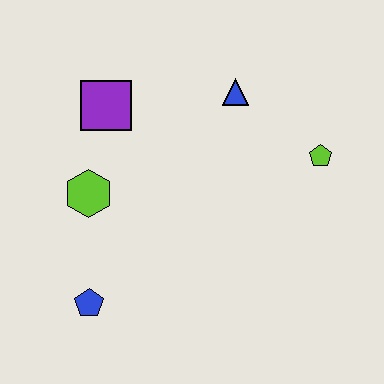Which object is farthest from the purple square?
The lime pentagon is farthest from the purple square.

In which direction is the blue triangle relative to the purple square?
The blue triangle is to the right of the purple square.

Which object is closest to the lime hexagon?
The purple square is closest to the lime hexagon.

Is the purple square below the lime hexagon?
No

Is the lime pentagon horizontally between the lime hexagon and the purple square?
No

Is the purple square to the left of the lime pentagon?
Yes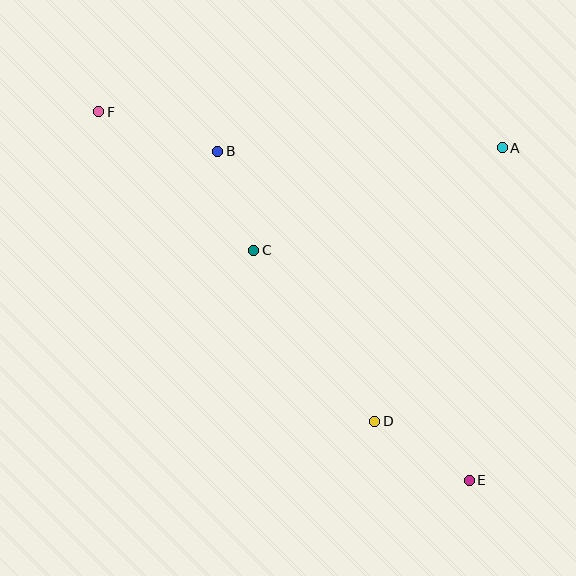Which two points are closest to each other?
Points B and C are closest to each other.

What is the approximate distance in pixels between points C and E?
The distance between C and E is approximately 315 pixels.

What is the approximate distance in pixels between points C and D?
The distance between C and D is approximately 209 pixels.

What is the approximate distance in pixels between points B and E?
The distance between B and E is approximately 414 pixels.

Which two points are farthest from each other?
Points E and F are farthest from each other.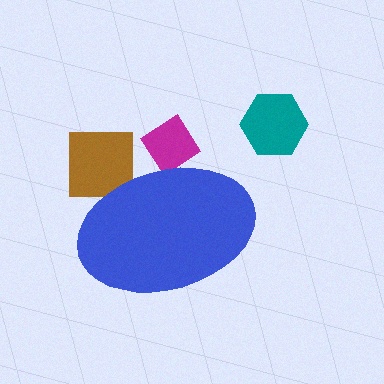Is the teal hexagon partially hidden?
No, the teal hexagon is fully visible.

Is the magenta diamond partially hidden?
Yes, the magenta diamond is partially hidden behind the blue ellipse.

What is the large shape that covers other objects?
A blue ellipse.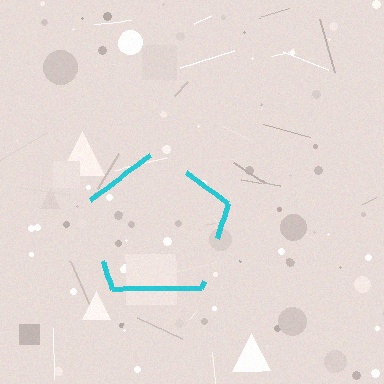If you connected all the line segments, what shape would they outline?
They would outline a pentagon.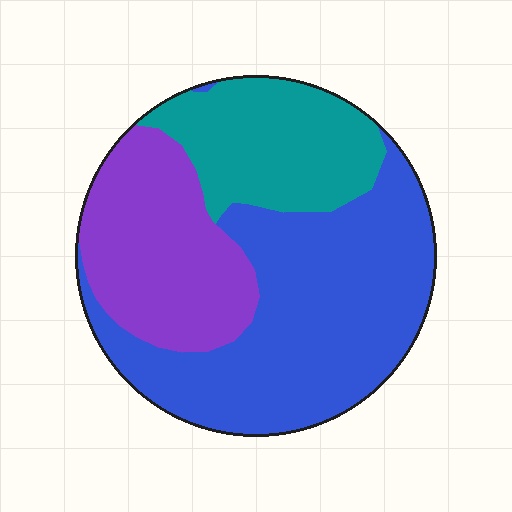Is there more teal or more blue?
Blue.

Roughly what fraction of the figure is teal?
Teal takes up about one quarter (1/4) of the figure.